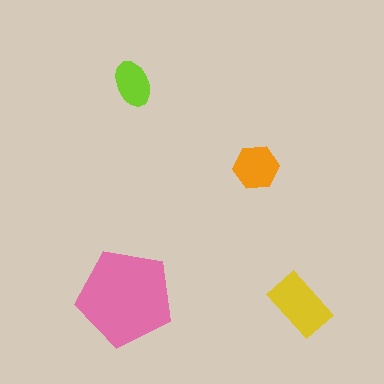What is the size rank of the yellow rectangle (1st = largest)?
2nd.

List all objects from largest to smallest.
The pink pentagon, the yellow rectangle, the orange hexagon, the lime ellipse.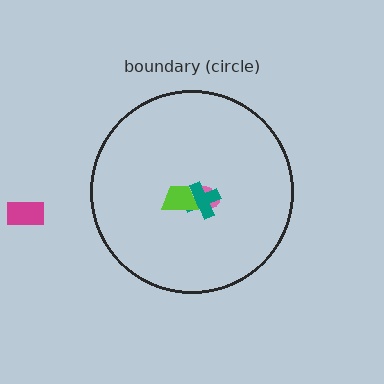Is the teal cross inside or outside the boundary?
Inside.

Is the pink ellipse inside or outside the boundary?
Inside.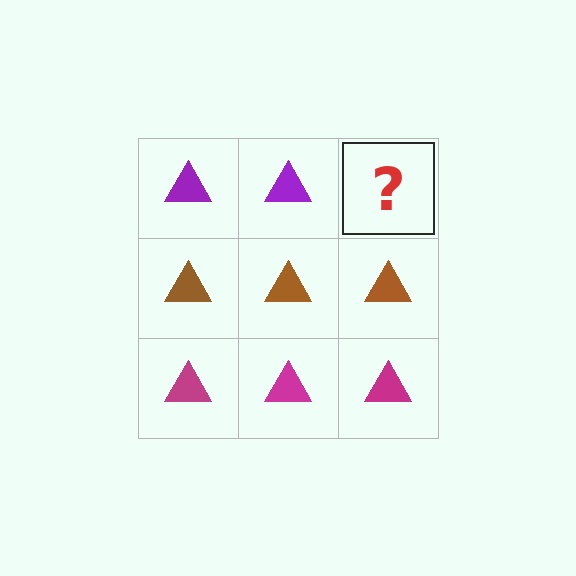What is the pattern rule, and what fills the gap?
The rule is that each row has a consistent color. The gap should be filled with a purple triangle.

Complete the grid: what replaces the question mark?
The question mark should be replaced with a purple triangle.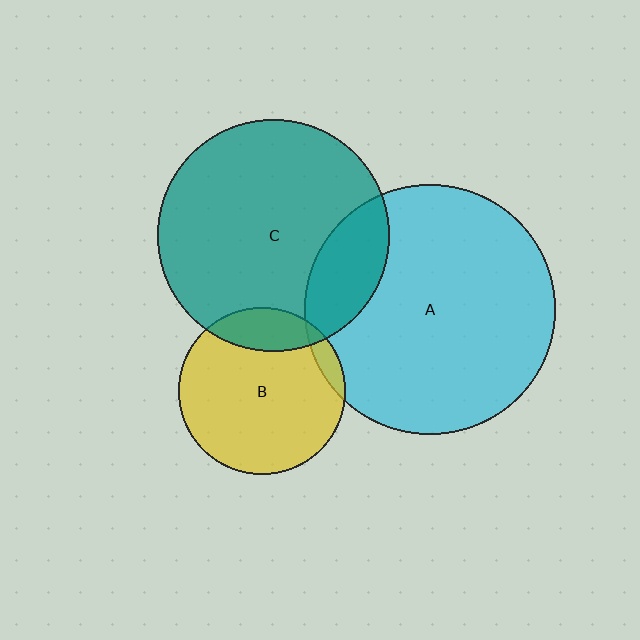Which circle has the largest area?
Circle A (cyan).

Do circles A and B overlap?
Yes.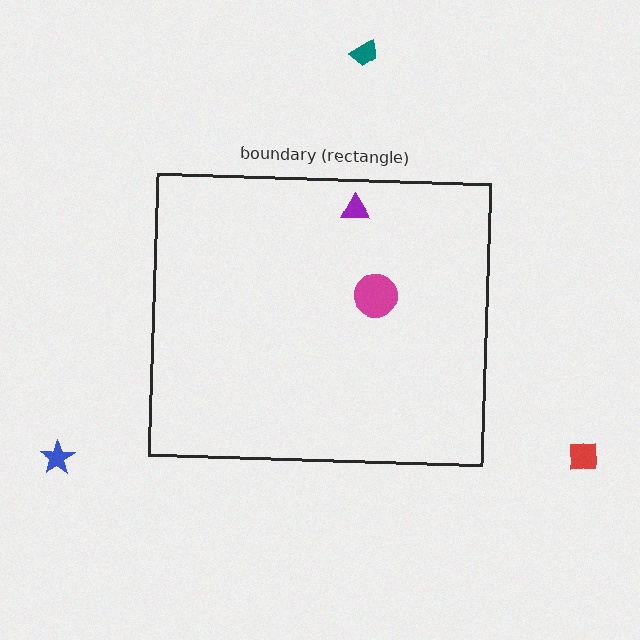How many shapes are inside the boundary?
2 inside, 3 outside.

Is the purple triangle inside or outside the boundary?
Inside.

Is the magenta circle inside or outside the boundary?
Inside.